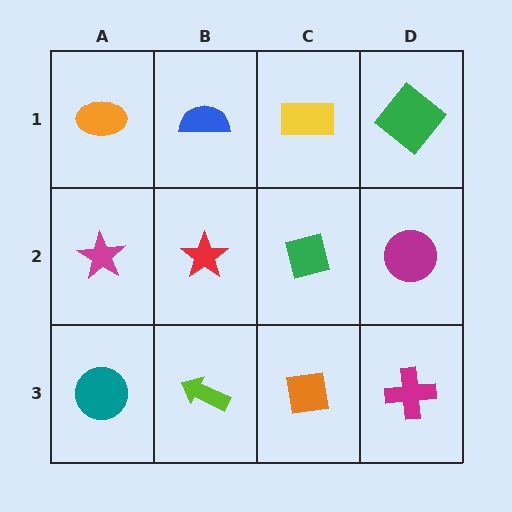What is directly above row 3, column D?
A magenta circle.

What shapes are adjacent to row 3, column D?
A magenta circle (row 2, column D), an orange square (row 3, column C).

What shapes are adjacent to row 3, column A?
A magenta star (row 2, column A), a lime arrow (row 3, column B).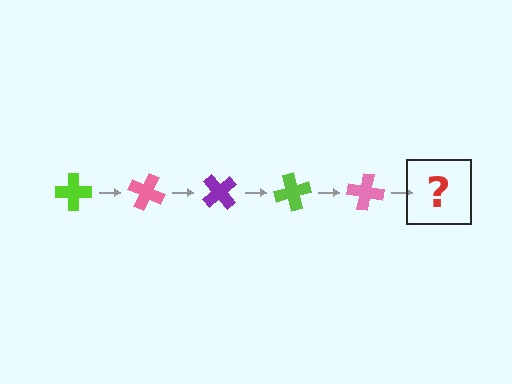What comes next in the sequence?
The next element should be a purple cross, rotated 125 degrees from the start.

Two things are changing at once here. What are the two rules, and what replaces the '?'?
The two rules are that it rotates 25 degrees each step and the color cycles through lime, pink, and purple. The '?' should be a purple cross, rotated 125 degrees from the start.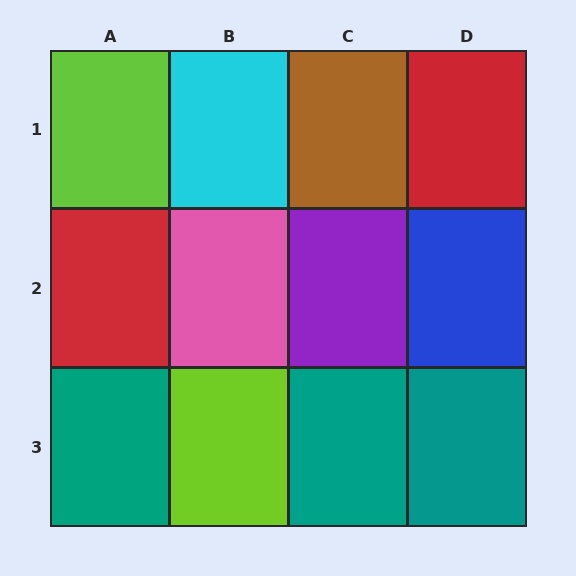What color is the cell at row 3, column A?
Teal.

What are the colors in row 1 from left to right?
Lime, cyan, brown, red.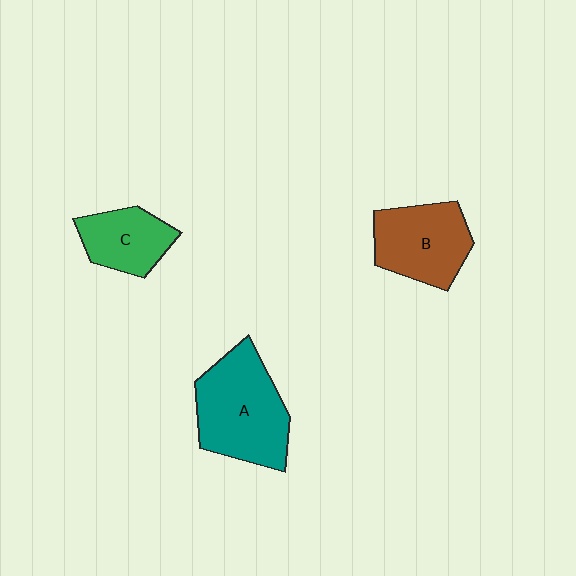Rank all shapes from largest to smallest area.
From largest to smallest: A (teal), B (brown), C (green).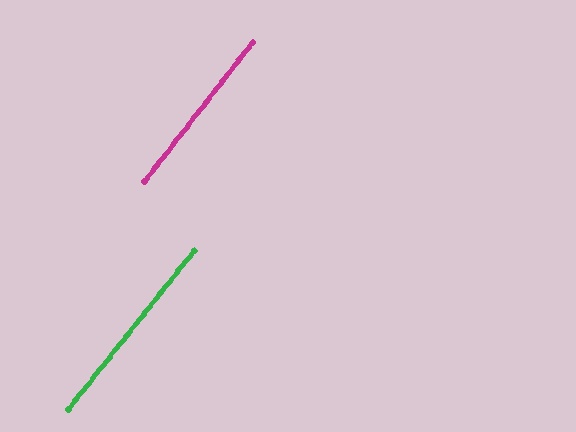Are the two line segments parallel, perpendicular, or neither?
Parallel — their directions differ by only 0.5°.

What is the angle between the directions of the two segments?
Approximately 0 degrees.